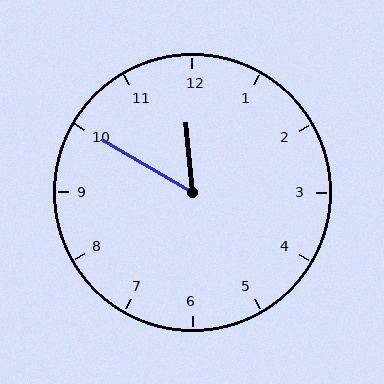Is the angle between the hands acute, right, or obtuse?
It is acute.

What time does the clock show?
11:50.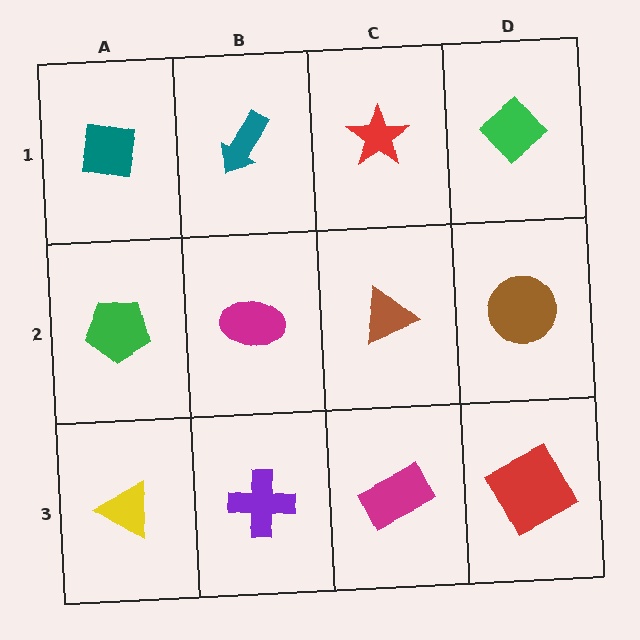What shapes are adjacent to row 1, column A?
A green pentagon (row 2, column A), a teal arrow (row 1, column B).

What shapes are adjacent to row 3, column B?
A magenta ellipse (row 2, column B), a yellow triangle (row 3, column A), a magenta rectangle (row 3, column C).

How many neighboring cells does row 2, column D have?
3.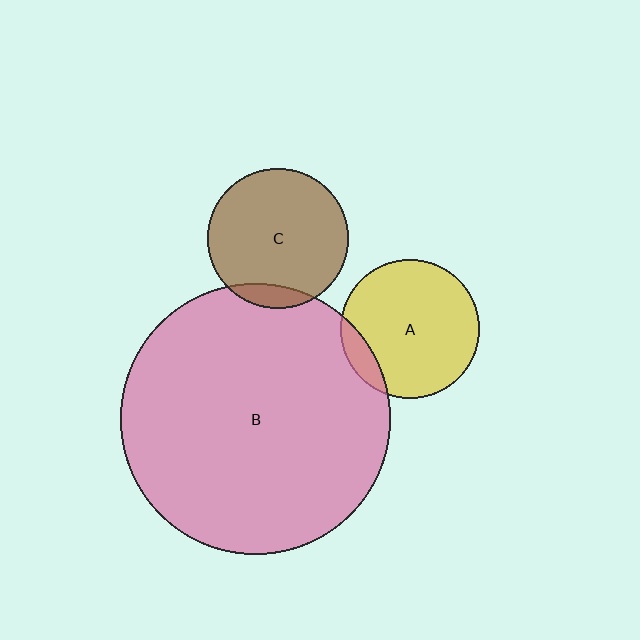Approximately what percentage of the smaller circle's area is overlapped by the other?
Approximately 10%.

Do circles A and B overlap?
Yes.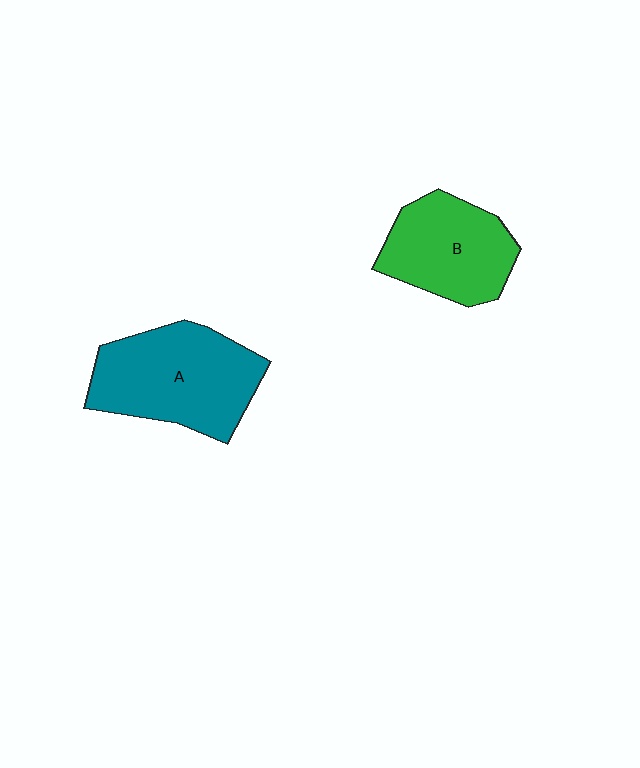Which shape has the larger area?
Shape A (teal).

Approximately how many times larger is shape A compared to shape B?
Approximately 1.3 times.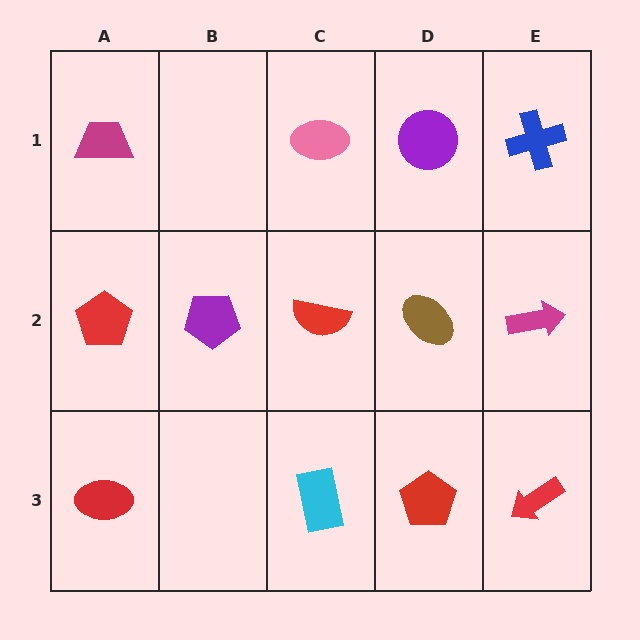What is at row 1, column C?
A pink ellipse.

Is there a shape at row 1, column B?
No, that cell is empty.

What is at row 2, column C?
A red semicircle.